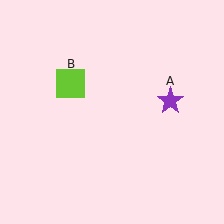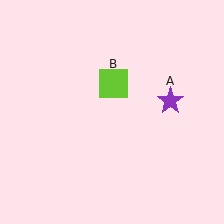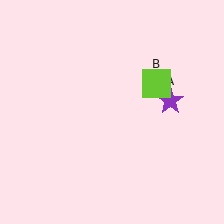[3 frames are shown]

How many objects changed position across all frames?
1 object changed position: lime square (object B).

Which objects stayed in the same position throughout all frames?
Purple star (object A) remained stationary.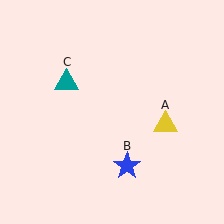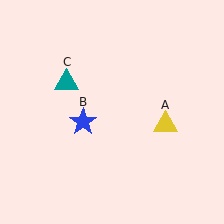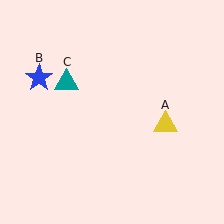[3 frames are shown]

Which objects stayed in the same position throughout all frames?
Yellow triangle (object A) and teal triangle (object C) remained stationary.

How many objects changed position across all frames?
1 object changed position: blue star (object B).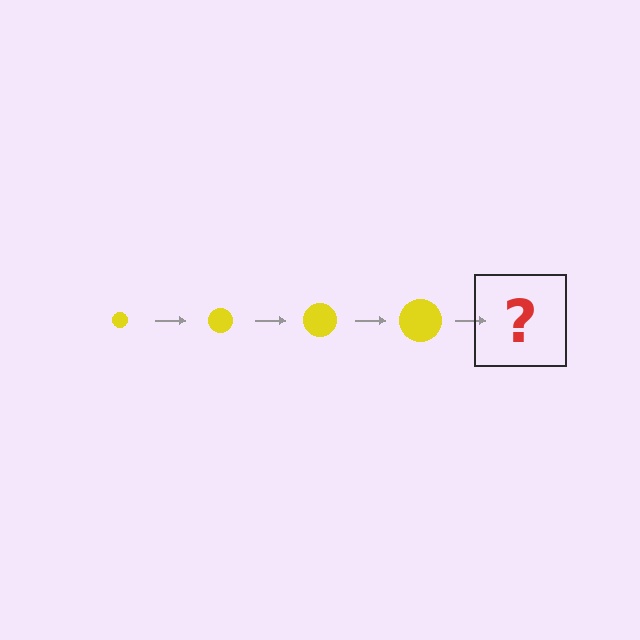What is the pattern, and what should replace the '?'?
The pattern is that the circle gets progressively larger each step. The '?' should be a yellow circle, larger than the previous one.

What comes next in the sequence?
The next element should be a yellow circle, larger than the previous one.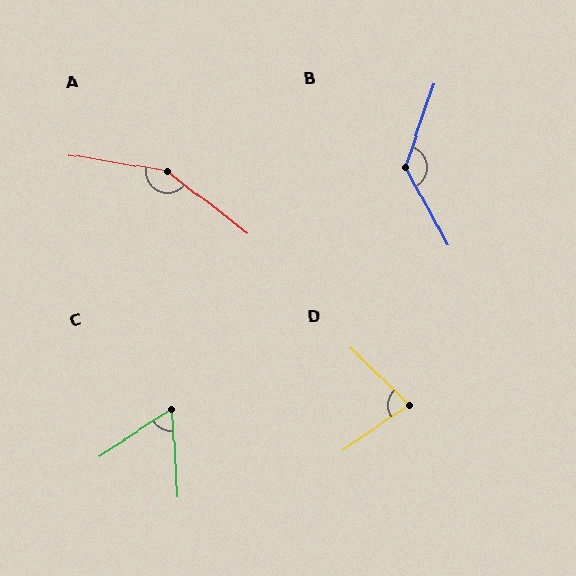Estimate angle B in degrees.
Approximately 133 degrees.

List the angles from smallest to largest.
C (61°), D (78°), B (133°), A (152°).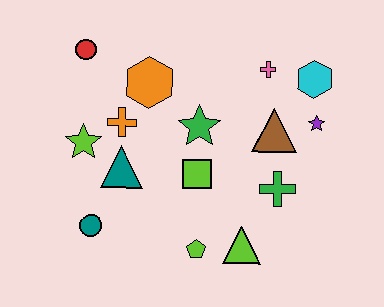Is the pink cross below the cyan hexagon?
No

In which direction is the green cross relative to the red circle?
The green cross is to the right of the red circle.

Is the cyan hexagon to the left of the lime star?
No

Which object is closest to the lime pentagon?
The lime triangle is closest to the lime pentagon.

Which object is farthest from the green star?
The teal circle is farthest from the green star.